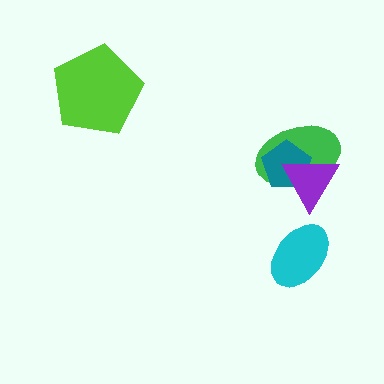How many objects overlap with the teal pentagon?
2 objects overlap with the teal pentagon.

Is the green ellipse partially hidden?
Yes, it is partially covered by another shape.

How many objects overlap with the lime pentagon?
0 objects overlap with the lime pentagon.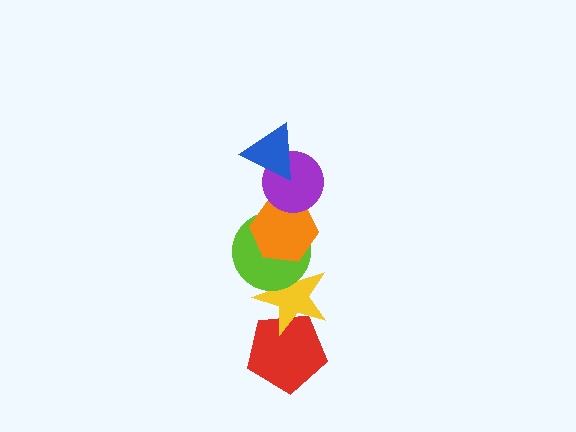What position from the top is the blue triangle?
The blue triangle is 1st from the top.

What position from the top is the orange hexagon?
The orange hexagon is 3rd from the top.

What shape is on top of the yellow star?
The lime circle is on top of the yellow star.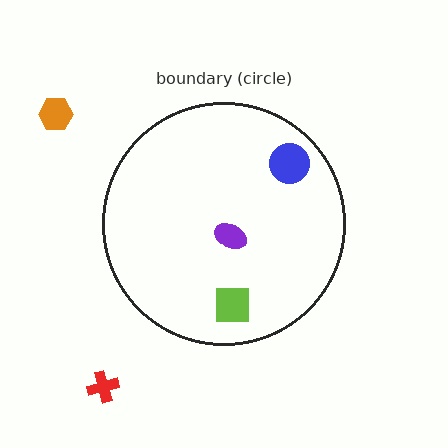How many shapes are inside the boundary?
3 inside, 2 outside.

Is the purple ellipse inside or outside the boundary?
Inside.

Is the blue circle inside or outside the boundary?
Inside.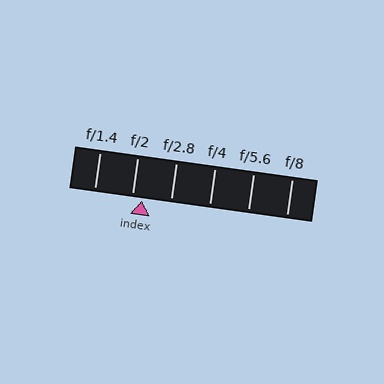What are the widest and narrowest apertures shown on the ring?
The widest aperture shown is f/1.4 and the narrowest is f/8.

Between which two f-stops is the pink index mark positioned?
The index mark is between f/2 and f/2.8.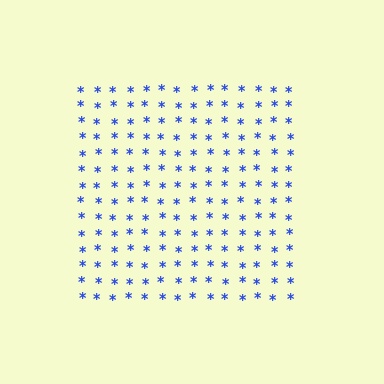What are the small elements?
The small elements are asterisks.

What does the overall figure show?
The overall figure shows a square.